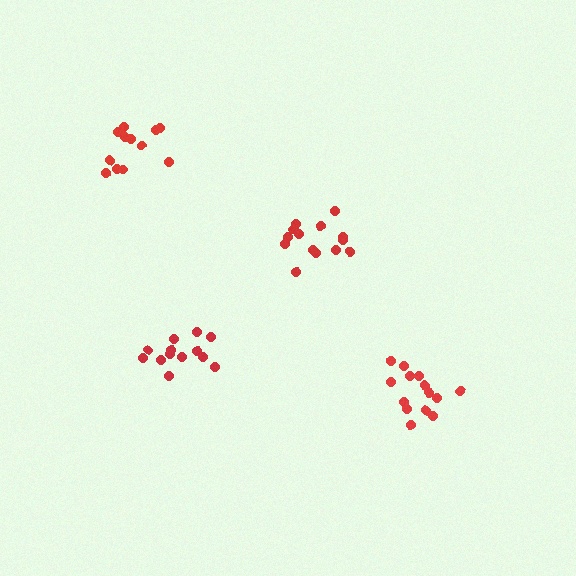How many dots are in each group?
Group 1: 12 dots, Group 2: 13 dots, Group 3: 14 dots, Group 4: 14 dots (53 total).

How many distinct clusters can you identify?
There are 4 distinct clusters.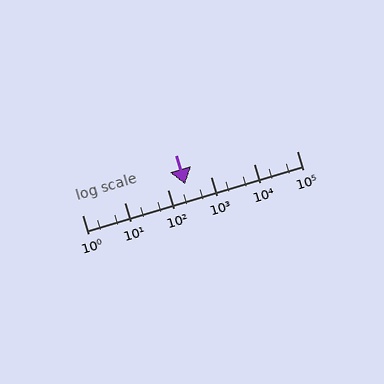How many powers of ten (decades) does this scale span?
The scale spans 5 decades, from 1 to 100000.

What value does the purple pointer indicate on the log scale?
The pointer indicates approximately 250.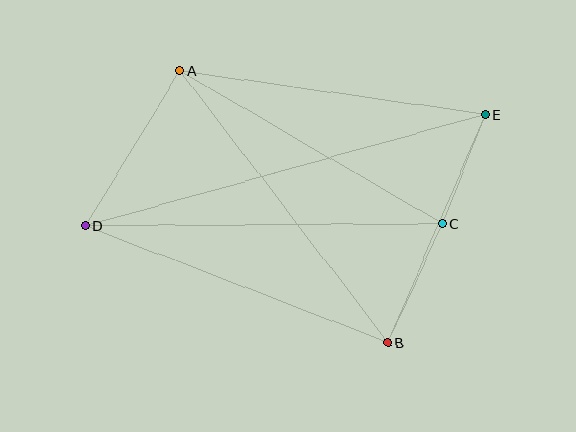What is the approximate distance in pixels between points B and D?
The distance between B and D is approximately 324 pixels.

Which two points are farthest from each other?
Points D and E are farthest from each other.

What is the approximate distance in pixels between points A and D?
The distance between A and D is approximately 181 pixels.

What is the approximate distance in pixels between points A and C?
The distance between A and C is approximately 304 pixels.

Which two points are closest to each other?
Points C and E are closest to each other.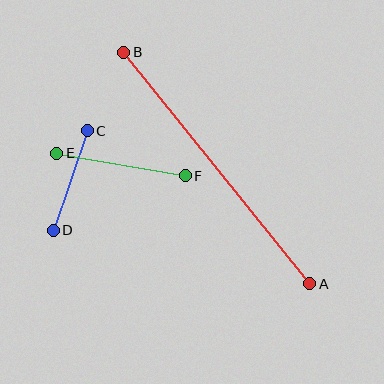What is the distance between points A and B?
The distance is approximately 297 pixels.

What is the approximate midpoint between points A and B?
The midpoint is at approximately (217, 168) pixels.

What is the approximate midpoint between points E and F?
The midpoint is at approximately (121, 164) pixels.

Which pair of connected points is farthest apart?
Points A and B are farthest apart.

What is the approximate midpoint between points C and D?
The midpoint is at approximately (70, 181) pixels.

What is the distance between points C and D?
The distance is approximately 105 pixels.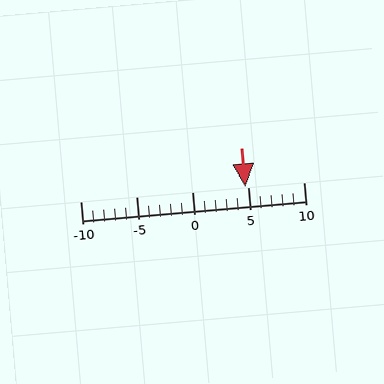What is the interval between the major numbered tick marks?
The major tick marks are spaced 5 units apart.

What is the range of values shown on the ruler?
The ruler shows values from -10 to 10.